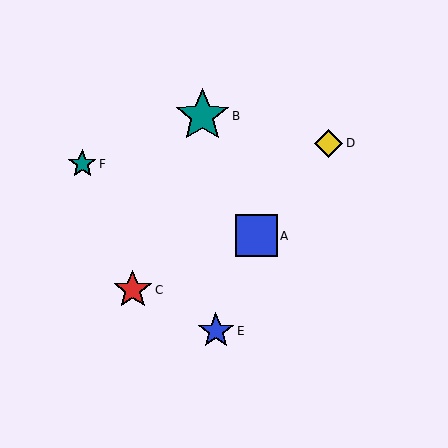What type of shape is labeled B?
Shape B is a teal star.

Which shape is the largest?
The teal star (labeled B) is the largest.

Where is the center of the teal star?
The center of the teal star is at (202, 116).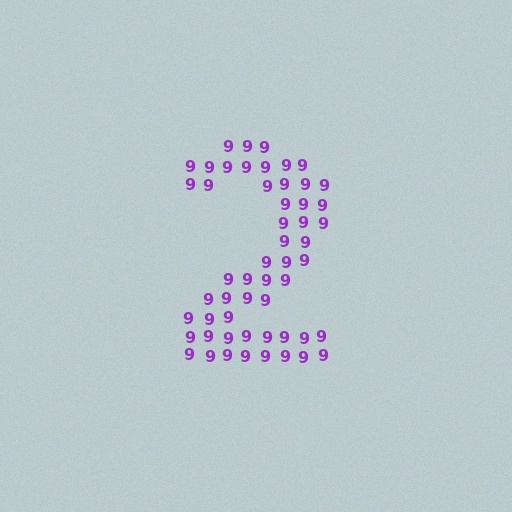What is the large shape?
The large shape is the digit 2.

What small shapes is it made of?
It is made of small digit 9's.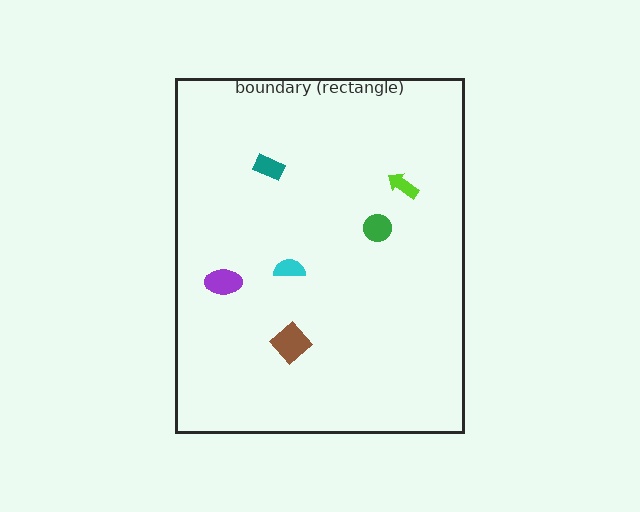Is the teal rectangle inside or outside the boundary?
Inside.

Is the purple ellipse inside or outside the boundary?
Inside.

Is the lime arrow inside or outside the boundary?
Inside.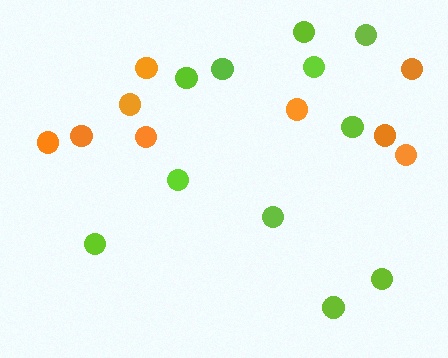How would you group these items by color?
There are 2 groups: one group of orange circles (9) and one group of lime circles (11).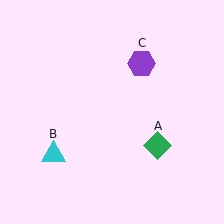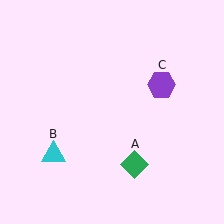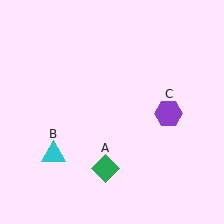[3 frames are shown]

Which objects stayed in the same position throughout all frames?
Cyan triangle (object B) remained stationary.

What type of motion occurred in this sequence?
The green diamond (object A), purple hexagon (object C) rotated clockwise around the center of the scene.